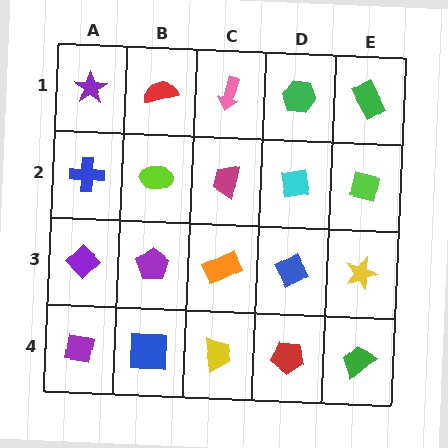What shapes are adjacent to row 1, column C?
A magenta trapezoid (row 2, column C), a red semicircle (row 1, column B), a green hexagon (row 1, column D).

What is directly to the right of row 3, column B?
An orange rectangle.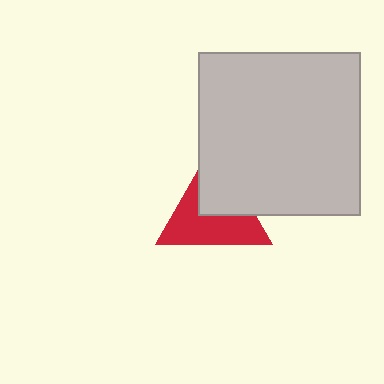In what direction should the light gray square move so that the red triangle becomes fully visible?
The light gray square should move toward the upper-right. That is the shortest direction to clear the overlap and leave the red triangle fully visible.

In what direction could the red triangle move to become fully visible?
The red triangle could move toward the lower-left. That would shift it out from behind the light gray square entirely.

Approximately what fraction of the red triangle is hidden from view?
Roughly 41% of the red triangle is hidden behind the light gray square.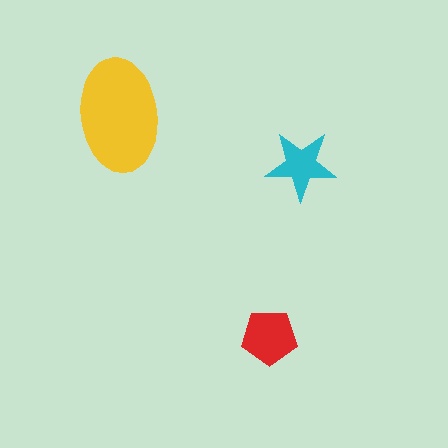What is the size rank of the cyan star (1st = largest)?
3rd.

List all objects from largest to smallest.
The yellow ellipse, the red pentagon, the cyan star.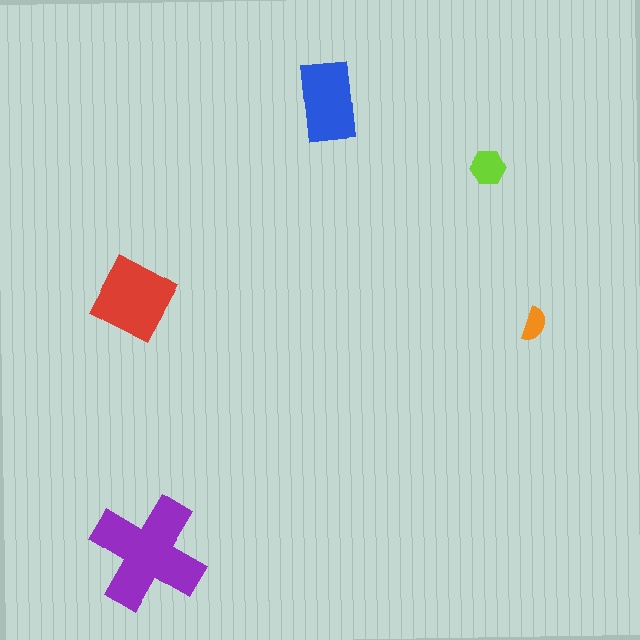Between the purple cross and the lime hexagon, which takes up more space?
The purple cross.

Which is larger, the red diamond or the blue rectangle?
The red diamond.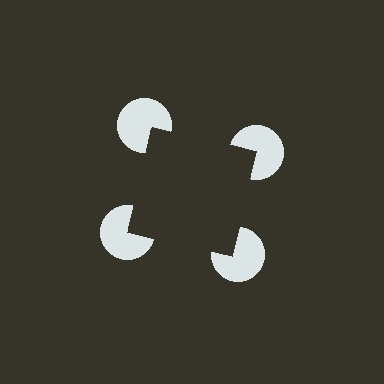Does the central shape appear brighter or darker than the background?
It typically appears slightly darker than the background, even though no actual brightness change is drawn.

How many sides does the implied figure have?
4 sides.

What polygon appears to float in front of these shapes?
An illusory square — its edges are inferred from the aligned wedge cuts in the pac-man discs, not physically drawn.